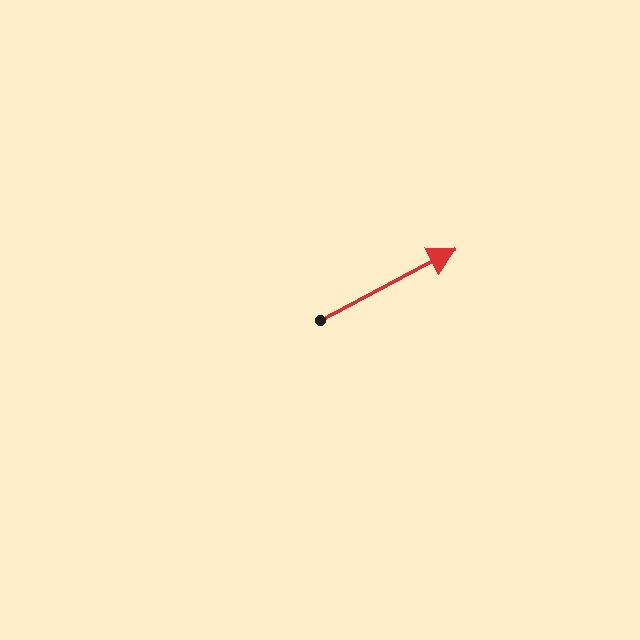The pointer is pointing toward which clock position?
Roughly 2 o'clock.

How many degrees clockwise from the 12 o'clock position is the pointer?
Approximately 62 degrees.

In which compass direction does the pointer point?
Northeast.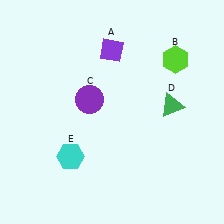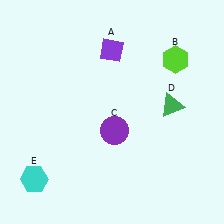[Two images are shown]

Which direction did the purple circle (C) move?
The purple circle (C) moved down.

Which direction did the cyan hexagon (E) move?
The cyan hexagon (E) moved left.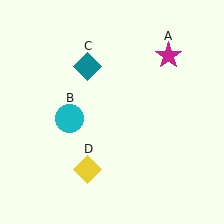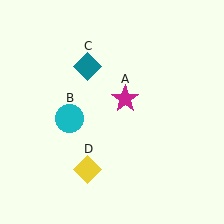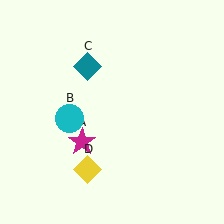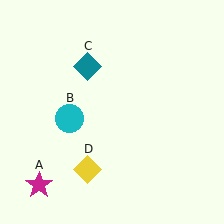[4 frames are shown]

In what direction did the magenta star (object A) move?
The magenta star (object A) moved down and to the left.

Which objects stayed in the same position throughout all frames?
Cyan circle (object B) and teal diamond (object C) and yellow diamond (object D) remained stationary.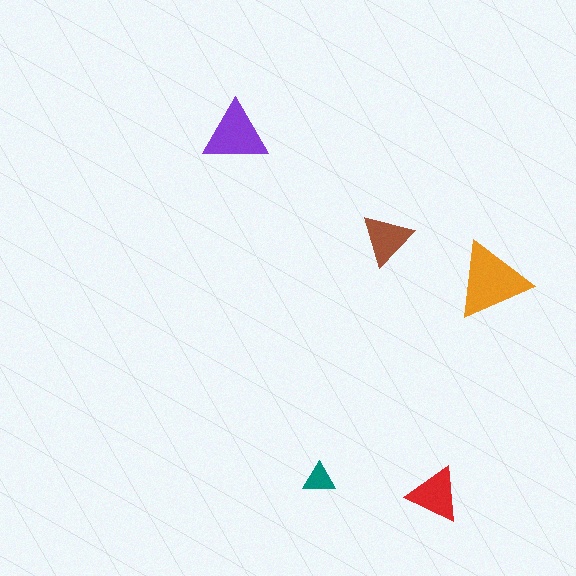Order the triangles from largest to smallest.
the orange one, the purple one, the red one, the brown one, the teal one.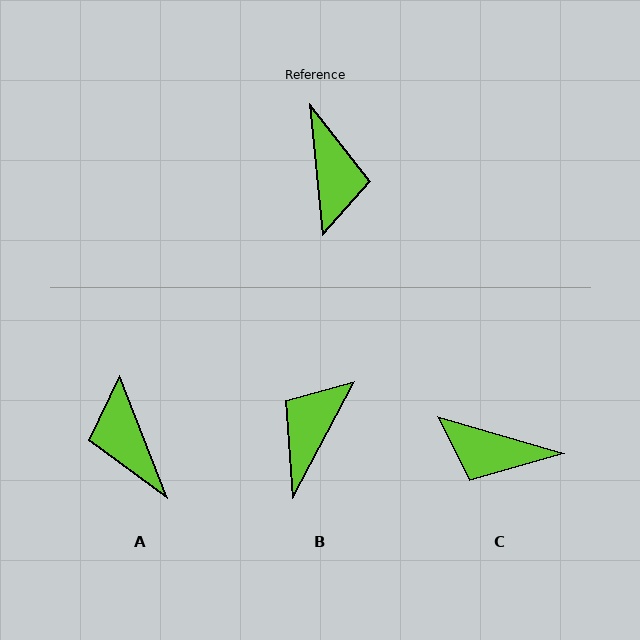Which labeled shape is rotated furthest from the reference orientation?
A, about 164 degrees away.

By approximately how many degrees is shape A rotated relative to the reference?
Approximately 164 degrees clockwise.